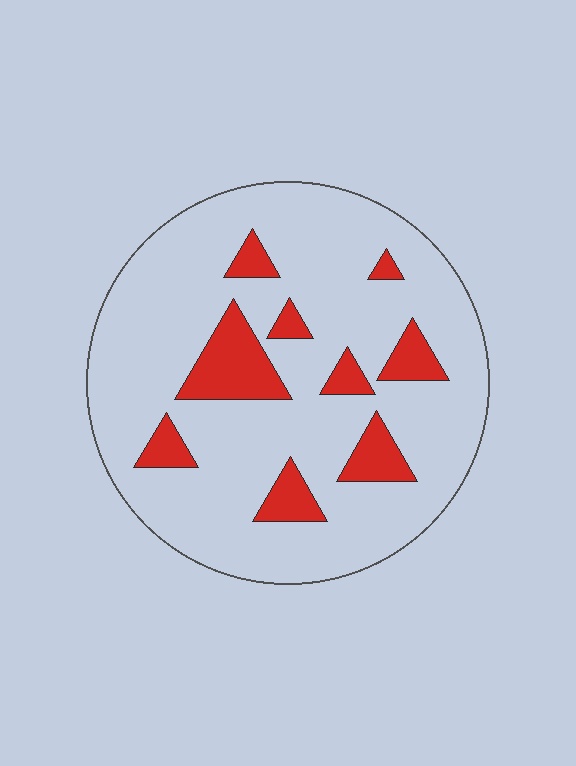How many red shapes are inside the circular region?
9.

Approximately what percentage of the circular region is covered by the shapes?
Approximately 15%.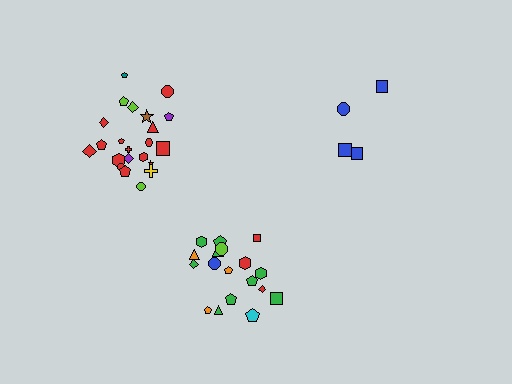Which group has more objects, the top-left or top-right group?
The top-left group.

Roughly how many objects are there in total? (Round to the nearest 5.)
Roughly 45 objects in total.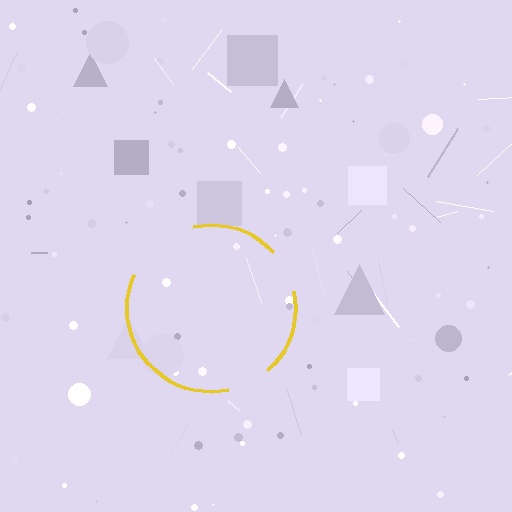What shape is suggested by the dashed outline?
The dashed outline suggests a circle.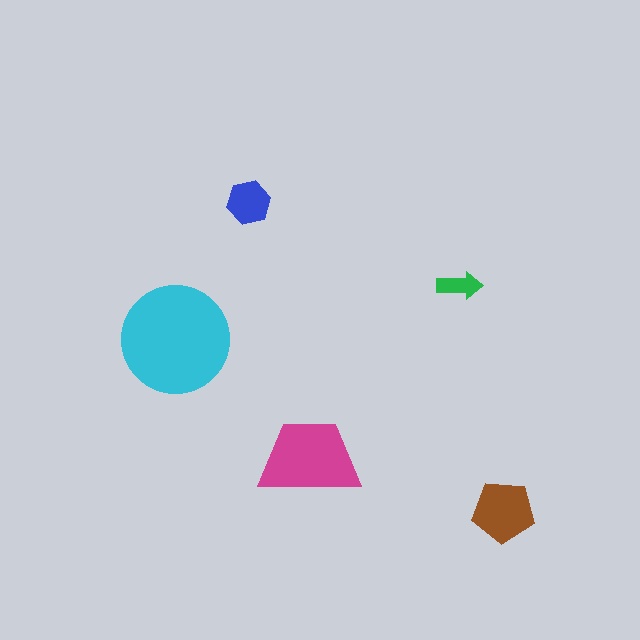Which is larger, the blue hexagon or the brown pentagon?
The brown pentagon.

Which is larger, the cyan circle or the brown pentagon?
The cyan circle.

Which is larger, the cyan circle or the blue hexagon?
The cyan circle.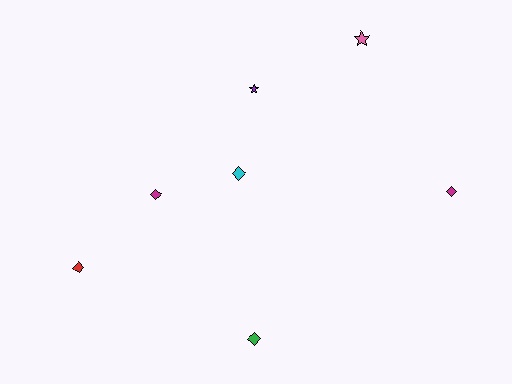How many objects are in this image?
There are 7 objects.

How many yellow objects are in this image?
There are no yellow objects.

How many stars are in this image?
There are 2 stars.